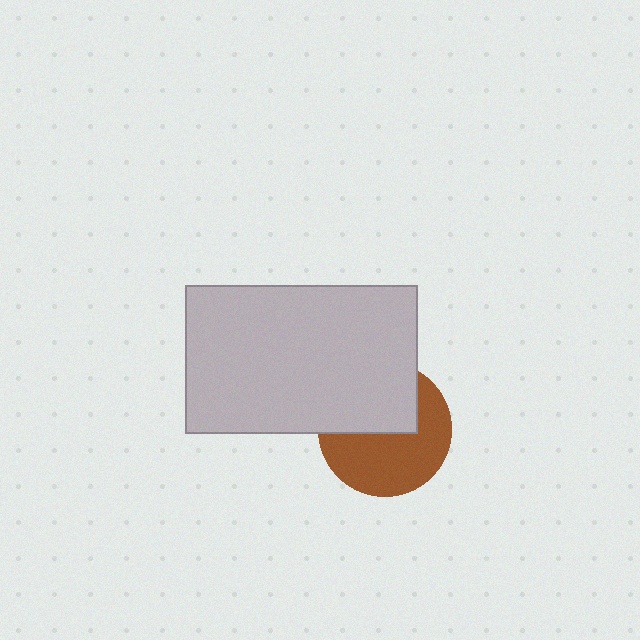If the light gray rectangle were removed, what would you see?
You would see the complete brown circle.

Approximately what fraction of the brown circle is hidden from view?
Roughly 43% of the brown circle is hidden behind the light gray rectangle.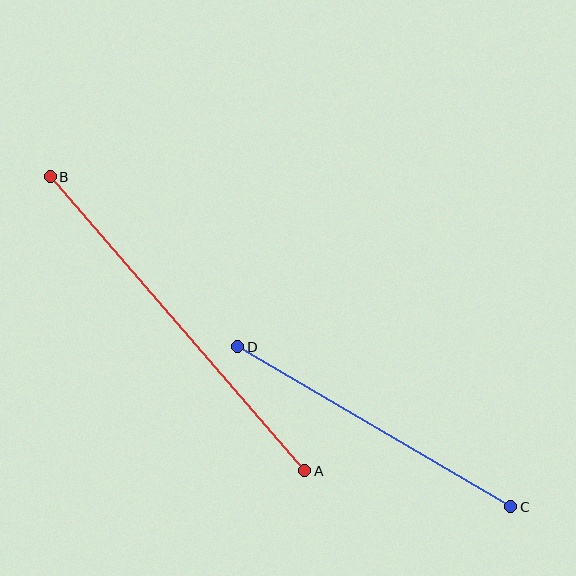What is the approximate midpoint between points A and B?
The midpoint is at approximately (178, 324) pixels.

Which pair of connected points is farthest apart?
Points A and B are farthest apart.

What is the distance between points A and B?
The distance is approximately 389 pixels.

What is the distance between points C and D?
The distance is approximately 317 pixels.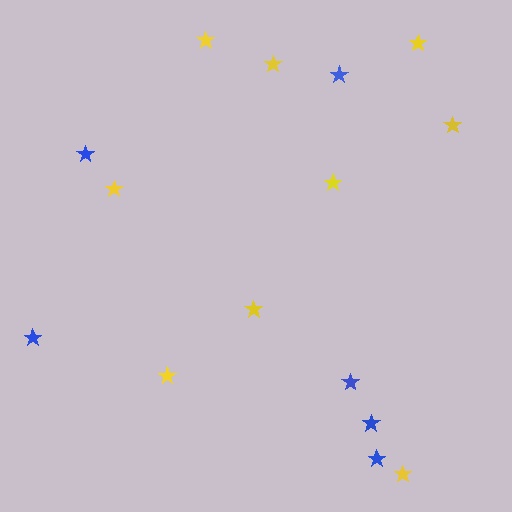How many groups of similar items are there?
There are 2 groups: one group of blue stars (6) and one group of yellow stars (9).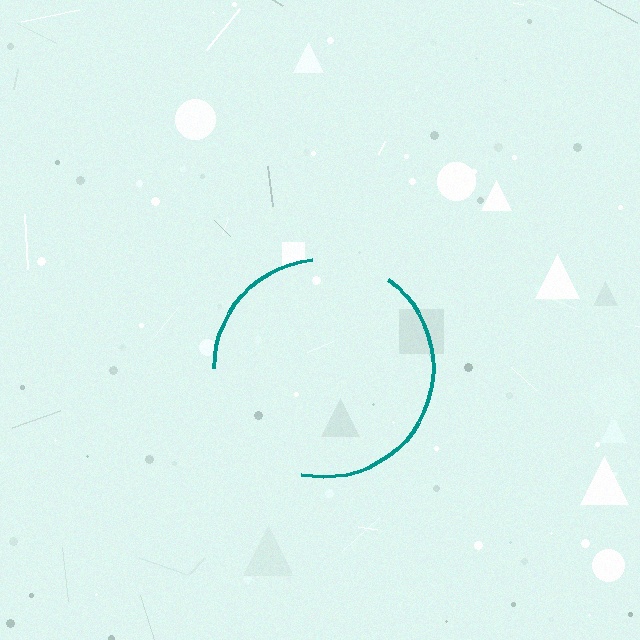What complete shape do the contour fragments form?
The contour fragments form a circle.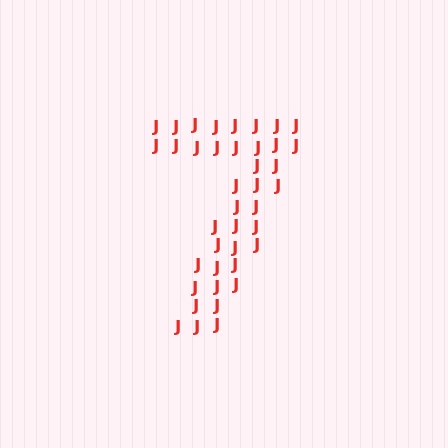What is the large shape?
The large shape is the digit 7.